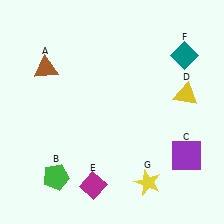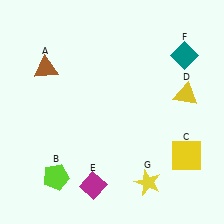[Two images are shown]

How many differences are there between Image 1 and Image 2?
There are 2 differences between the two images.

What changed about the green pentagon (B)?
In Image 1, B is green. In Image 2, it changed to lime.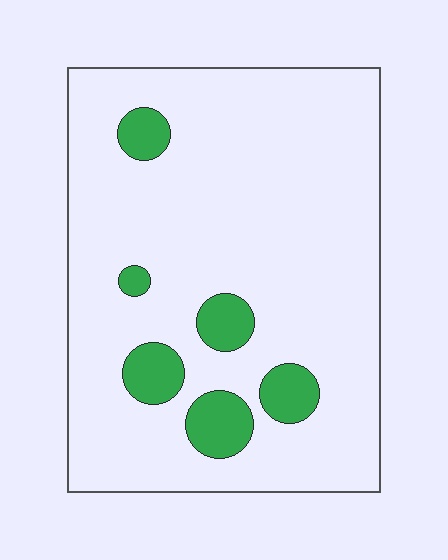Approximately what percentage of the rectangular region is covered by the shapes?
Approximately 10%.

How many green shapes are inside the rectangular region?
6.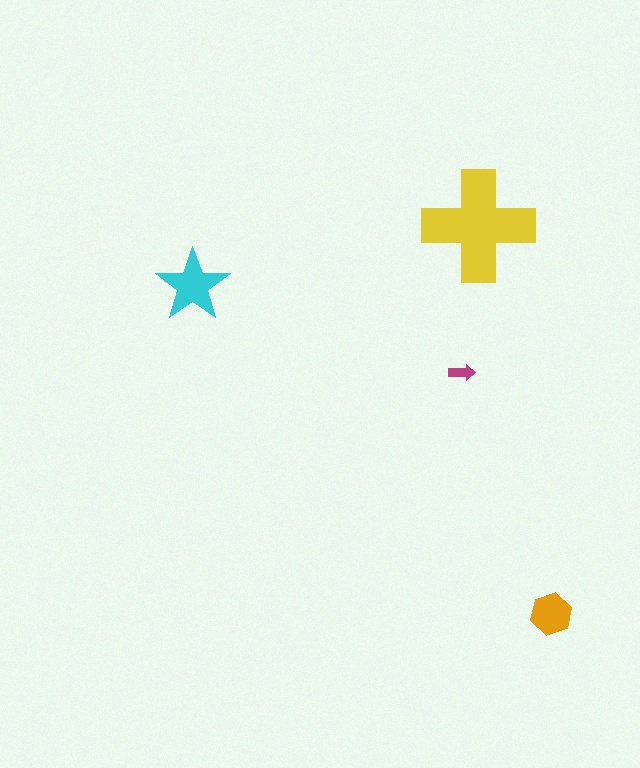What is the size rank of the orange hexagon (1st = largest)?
3rd.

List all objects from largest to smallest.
The yellow cross, the cyan star, the orange hexagon, the magenta arrow.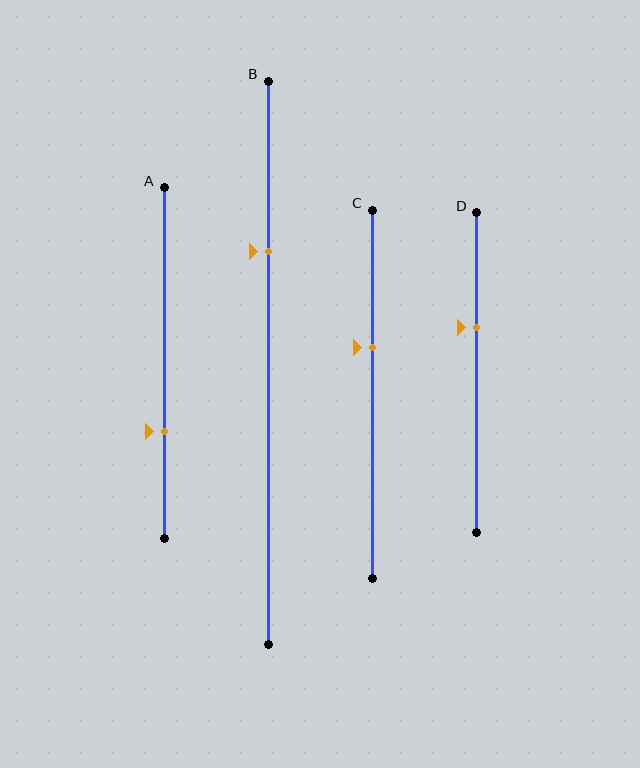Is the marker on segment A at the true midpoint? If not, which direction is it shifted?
No, the marker on segment A is shifted downward by about 19% of the segment length.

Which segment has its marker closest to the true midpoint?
Segment C has its marker closest to the true midpoint.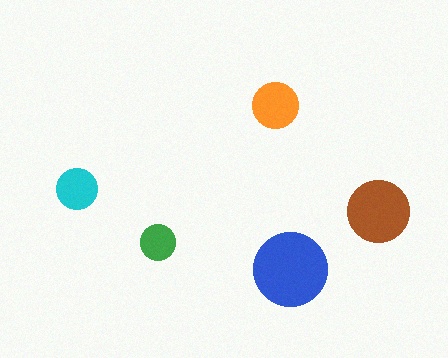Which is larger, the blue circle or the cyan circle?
The blue one.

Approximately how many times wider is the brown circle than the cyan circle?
About 1.5 times wider.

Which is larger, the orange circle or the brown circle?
The brown one.